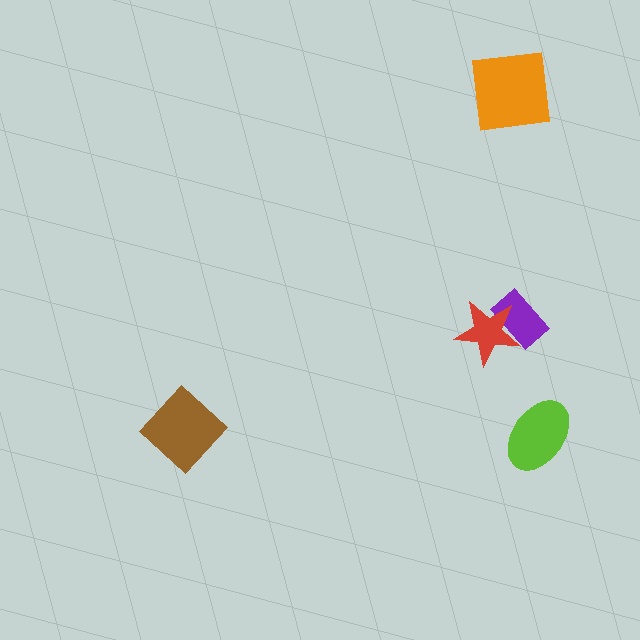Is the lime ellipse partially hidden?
No, no other shape covers it.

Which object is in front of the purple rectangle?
The red star is in front of the purple rectangle.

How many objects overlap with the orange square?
0 objects overlap with the orange square.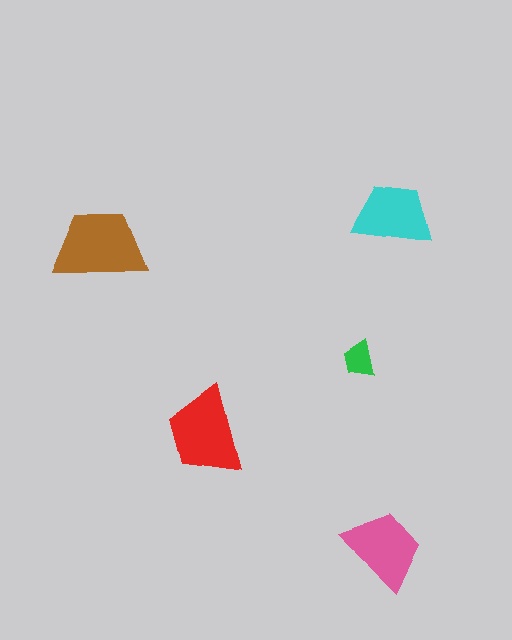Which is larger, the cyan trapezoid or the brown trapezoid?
The brown one.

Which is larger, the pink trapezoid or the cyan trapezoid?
The pink one.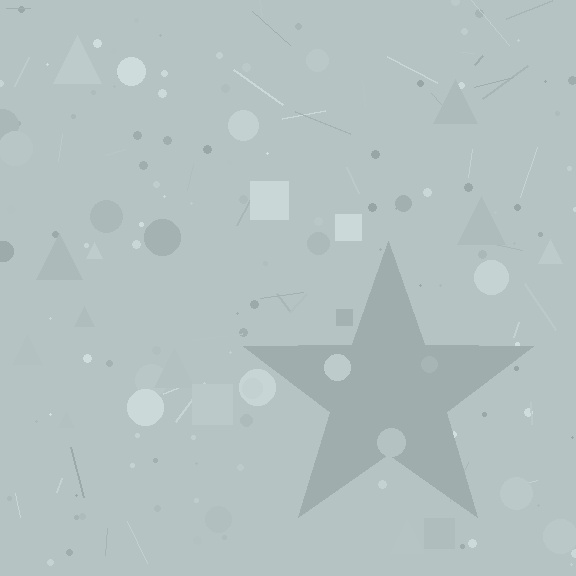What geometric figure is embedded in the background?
A star is embedded in the background.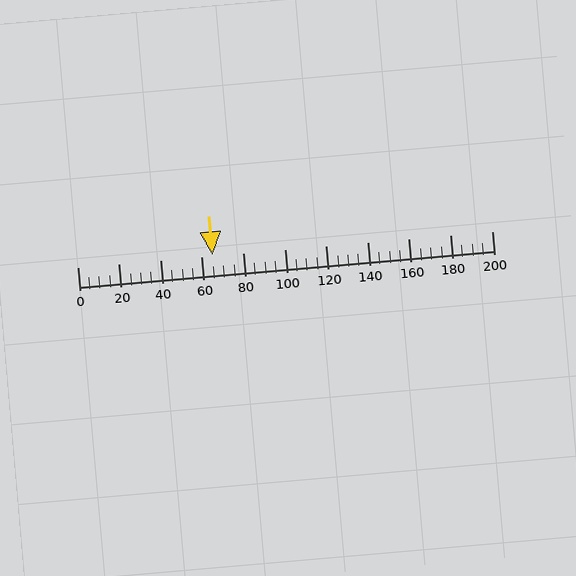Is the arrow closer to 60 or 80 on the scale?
The arrow is closer to 60.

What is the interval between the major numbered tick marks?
The major tick marks are spaced 20 units apart.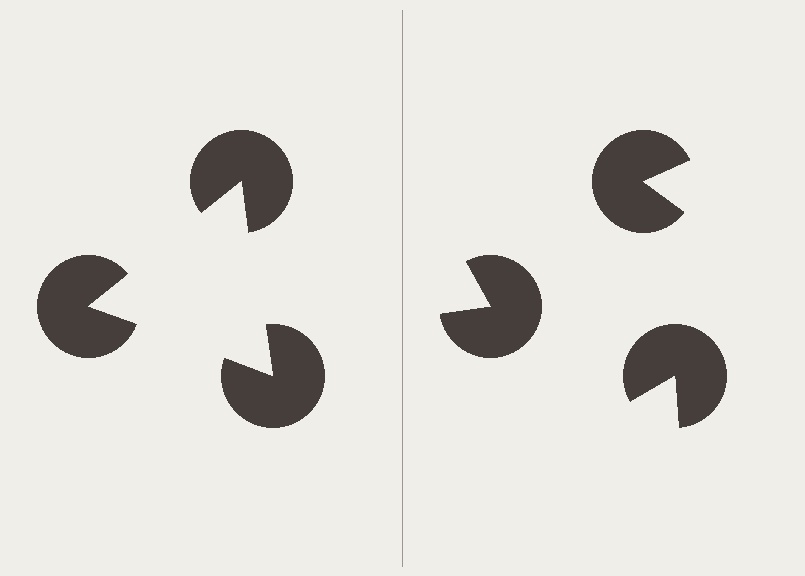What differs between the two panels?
The pac-man discs are positioned identically on both sides; only the wedge orientations differ. On the left they align to a triangle; on the right they are misaligned.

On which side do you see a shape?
An illusory triangle appears on the left side. On the right side the wedge cuts are rotated, so no coherent shape forms.